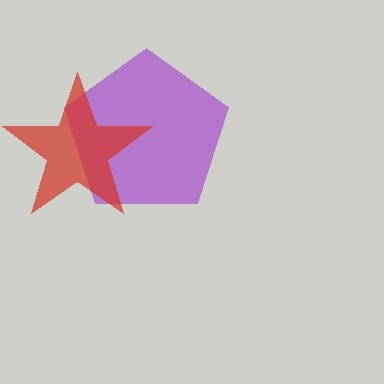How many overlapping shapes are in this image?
There are 2 overlapping shapes in the image.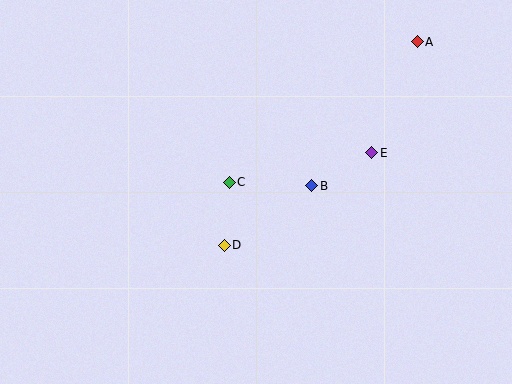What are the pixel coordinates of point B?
Point B is at (312, 186).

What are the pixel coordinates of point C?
Point C is at (229, 182).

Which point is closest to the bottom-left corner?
Point D is closest to the bottom-left corner.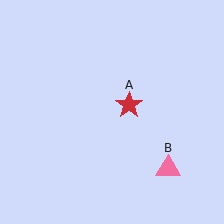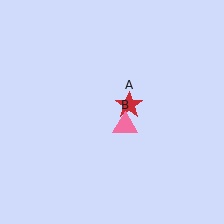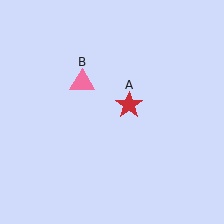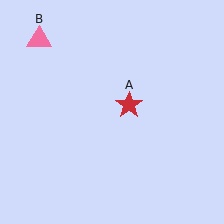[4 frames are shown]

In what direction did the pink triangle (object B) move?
The pink triangle (object B) moved up and to the left.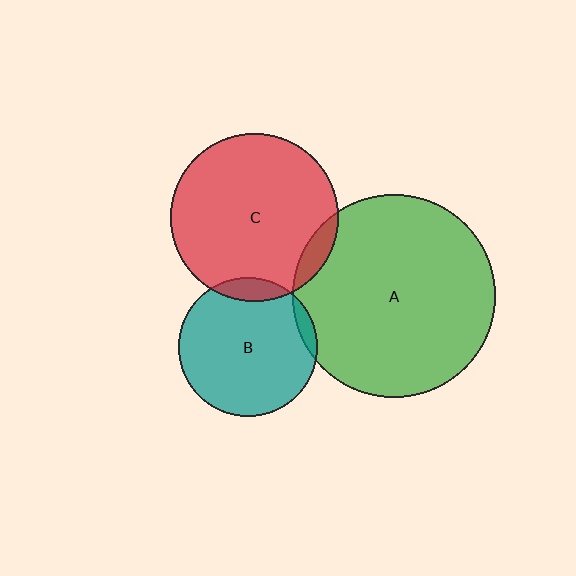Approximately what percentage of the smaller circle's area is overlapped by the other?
Approximately 10%.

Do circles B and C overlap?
Yes.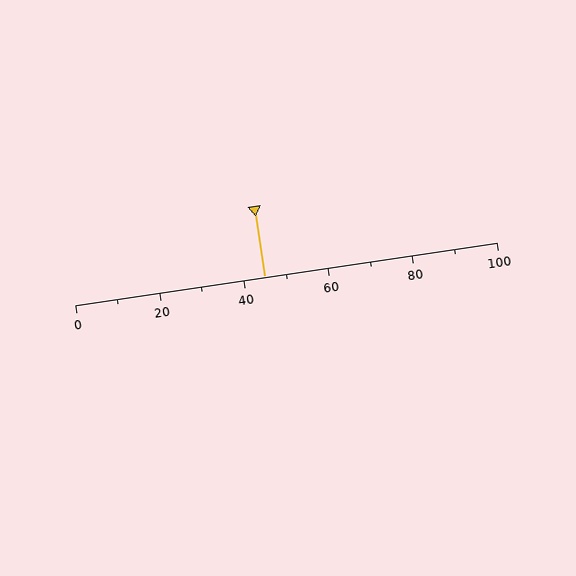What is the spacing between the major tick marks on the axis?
The major ticks are spaced 20 apart.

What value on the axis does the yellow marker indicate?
The marker indicates approximately 45.